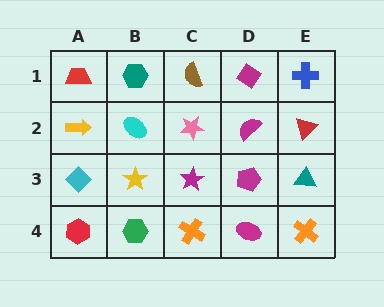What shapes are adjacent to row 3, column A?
A yellow arrow (row 2, column A), a red hexagon (row 4, column A), a yellow star (row 3, column B).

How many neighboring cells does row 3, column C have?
4.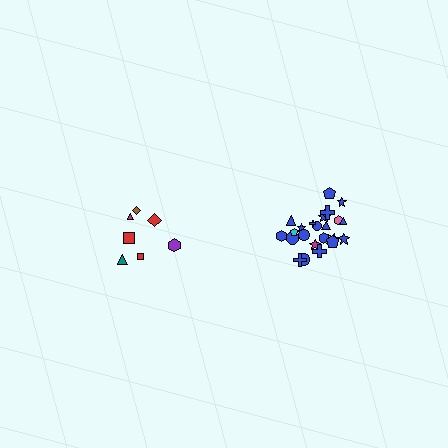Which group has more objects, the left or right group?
The right group.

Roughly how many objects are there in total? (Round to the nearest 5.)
Roughly 30 objects in total.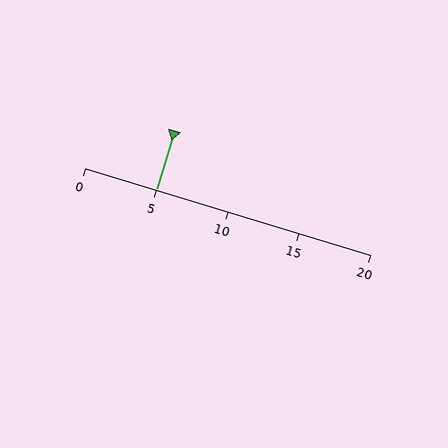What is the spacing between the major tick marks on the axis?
The major ticks are spaced 5 apart.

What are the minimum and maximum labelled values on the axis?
The axis runs from 0 to 20.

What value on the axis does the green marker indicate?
The marker indicates approximately 5.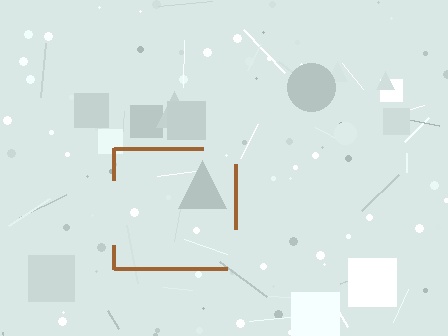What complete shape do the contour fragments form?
The contour fragments form a square.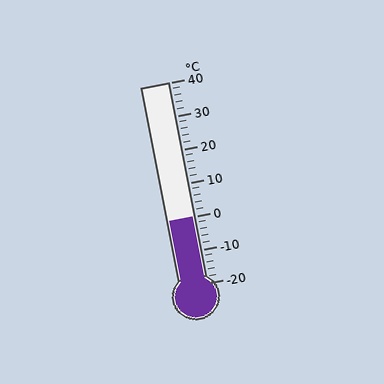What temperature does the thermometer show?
The thermometer shows approximately 0°C.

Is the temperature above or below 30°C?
The temperature is below 30°C.